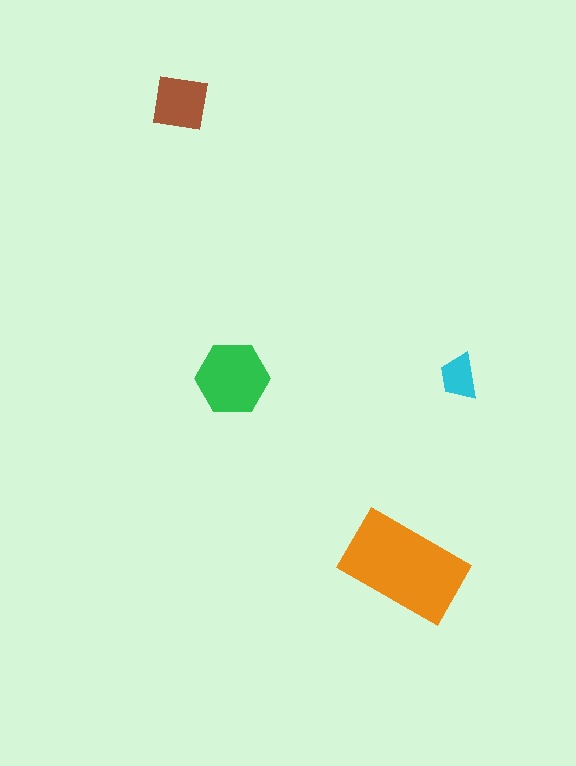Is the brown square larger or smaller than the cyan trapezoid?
Larger.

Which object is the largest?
The orange rectangle.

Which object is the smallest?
The cyan trapezoid.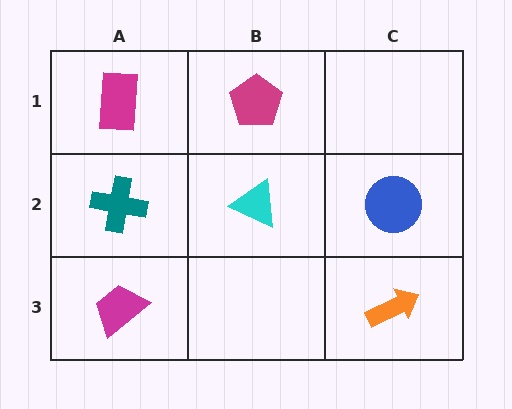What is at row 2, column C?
A blue circle.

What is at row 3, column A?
A magenta trapezoid.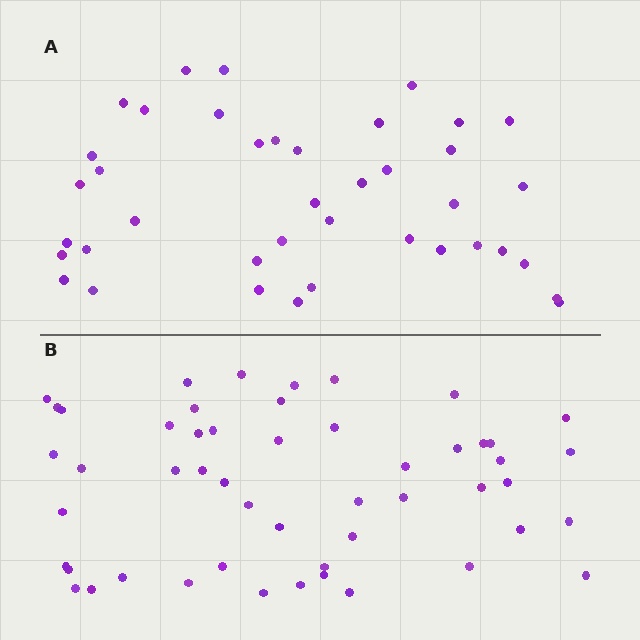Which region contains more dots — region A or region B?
Region B (the bottom region) has more dots.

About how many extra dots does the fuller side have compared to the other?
Region B has roughly 12 or so more dots than region A.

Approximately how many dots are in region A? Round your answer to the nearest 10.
About 40 dots.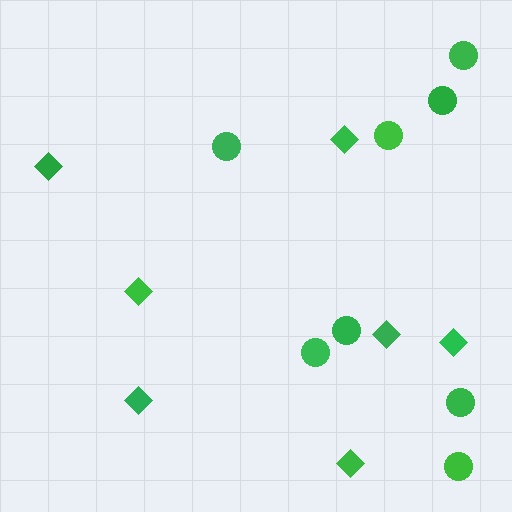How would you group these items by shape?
There are 2 groups: one group of circles (8) and one group of diamonds (7).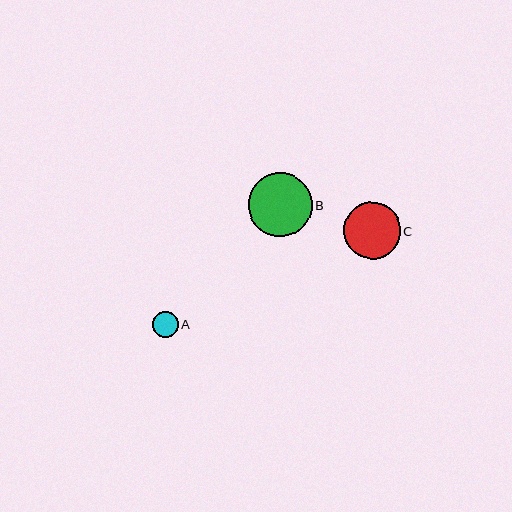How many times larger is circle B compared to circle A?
Circle B is approximately 2.5 times the size of circle A.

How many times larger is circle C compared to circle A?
Circle C is approximately 2.2 times the size of circle A.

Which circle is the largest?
Circle B is the largest with a size of approximately 64 pixels.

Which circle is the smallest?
Circle A is the smallest with a size of approximately 26 pixels.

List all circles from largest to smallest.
From largest to smallest: B, C, A.